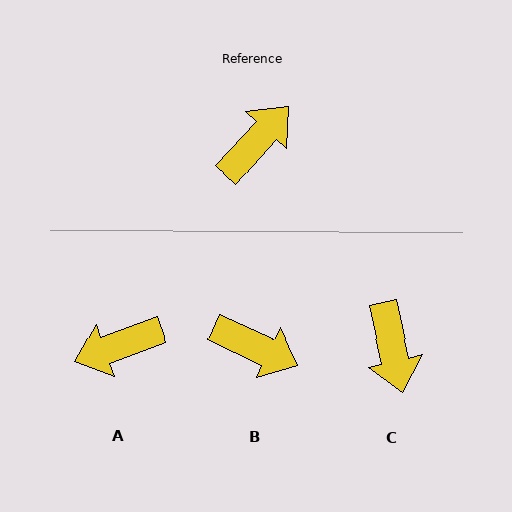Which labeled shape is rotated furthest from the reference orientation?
A, about 152 degrees away.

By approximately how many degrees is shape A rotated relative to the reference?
Approximately 152 degrees counter-clockwise.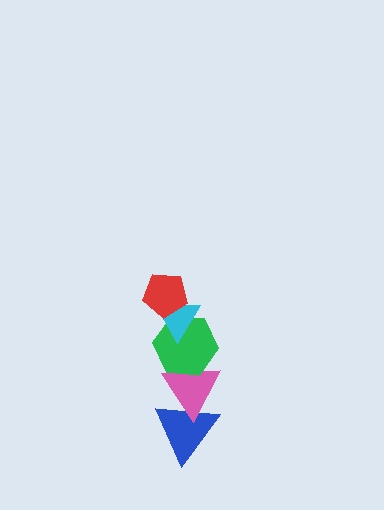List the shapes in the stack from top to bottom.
From top to bottom: the red pentagon, the cyan triangle, the green hexagon, the pink triangle, the blue triangle.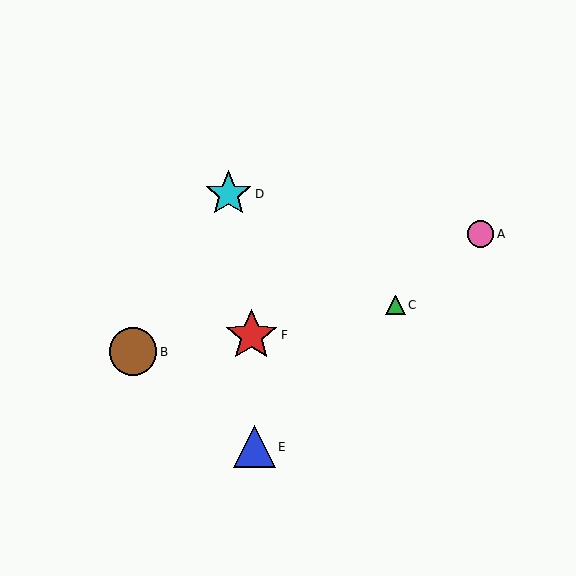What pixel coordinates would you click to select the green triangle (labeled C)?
Click at (395, 305) to select the green triangle C.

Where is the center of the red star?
The center of the red star is at (251, 335).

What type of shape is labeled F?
Shape F is a red star.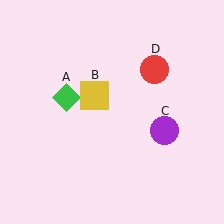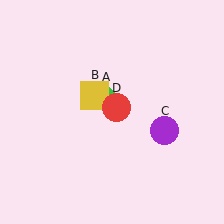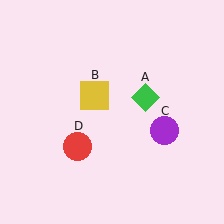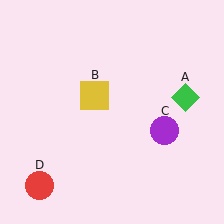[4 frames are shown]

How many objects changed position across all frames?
2 objects changed position: green diamond (object A), red circle (object D).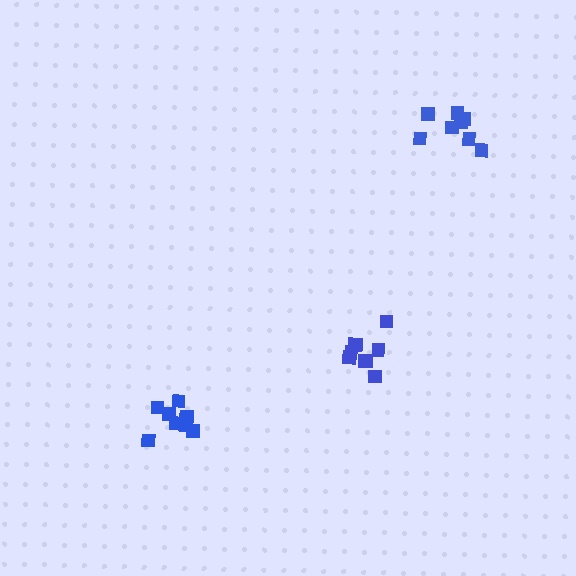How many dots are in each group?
Group 1: 9 dots, Group 2: 9 dots, Group 3: 8 dots (26 total).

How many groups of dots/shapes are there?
There are 3 groups.